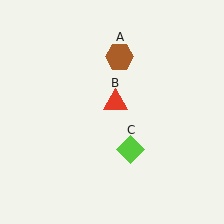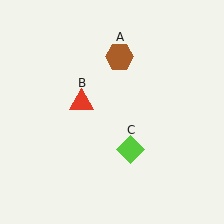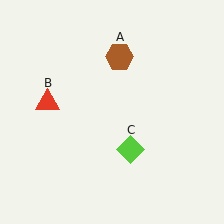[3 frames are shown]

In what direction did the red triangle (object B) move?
The red triangle (object B) moved left.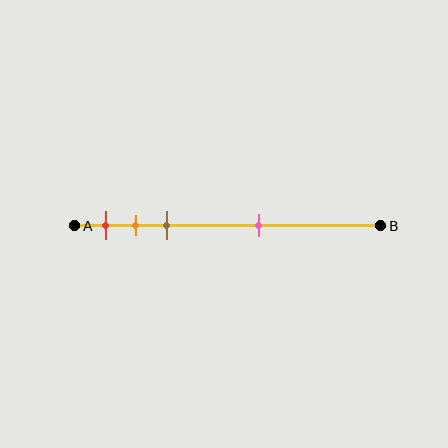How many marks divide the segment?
There are 4 marks dividing the segment.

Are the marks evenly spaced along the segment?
No, the marks are not evenly spaced.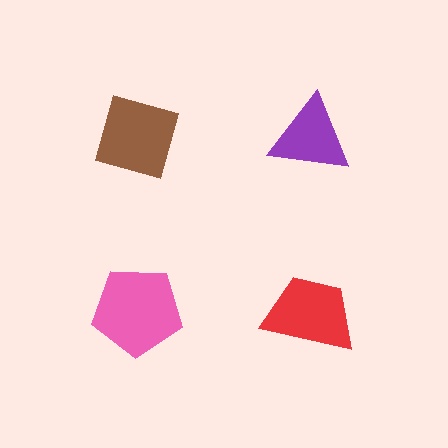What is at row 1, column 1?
A brown diamond.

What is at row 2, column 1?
A pink pentagon.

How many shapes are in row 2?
2 shapes.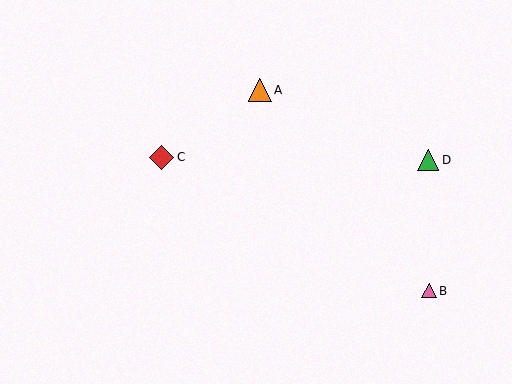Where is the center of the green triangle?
The center of the green triangle is at (428, 160).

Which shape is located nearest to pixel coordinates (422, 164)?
The green triangle (labeled D) at (428, 160) is nearest to that location.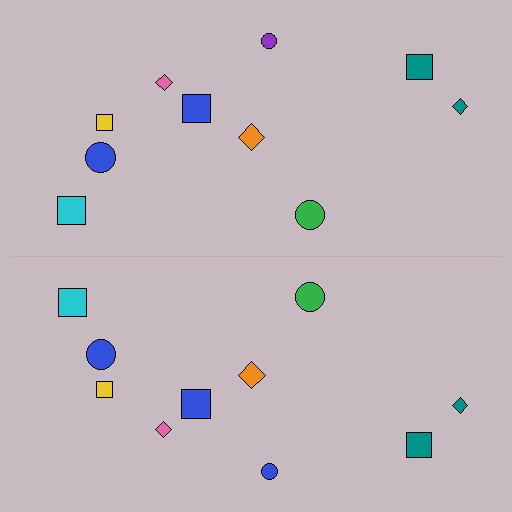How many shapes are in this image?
There are 20 shapes in this image.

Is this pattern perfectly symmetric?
No, the pattern is not perfectly symmetric. The blue circle on the bottom side breaks the symmetry — its mirror counterpart is purple.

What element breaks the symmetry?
The blue circle on the bottom side breaks the symmetry — its mirror counterpart is purple.